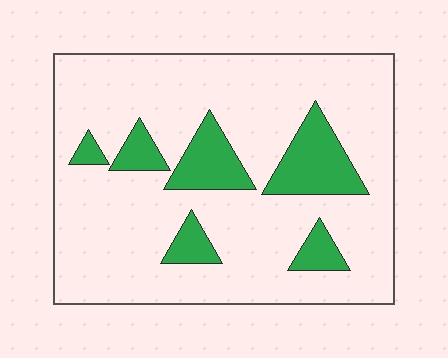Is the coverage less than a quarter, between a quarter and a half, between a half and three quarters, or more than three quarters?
Less than a quarter.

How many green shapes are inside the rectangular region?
6.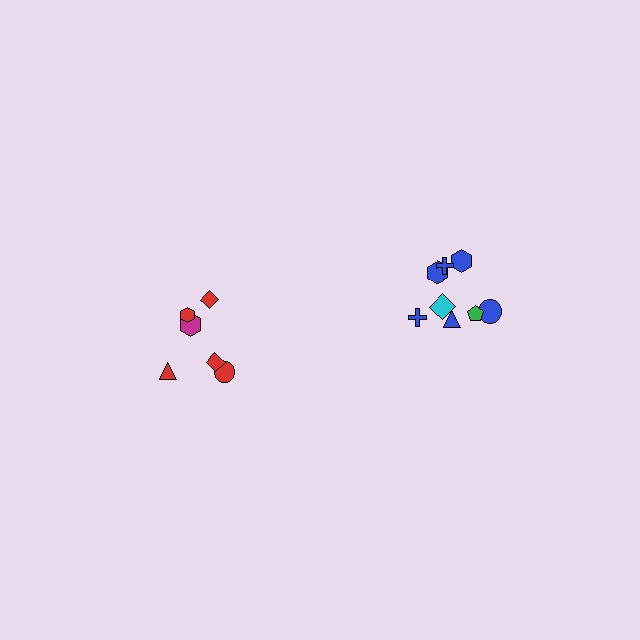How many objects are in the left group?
There are 6 objects.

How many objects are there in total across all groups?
There are 14 objects.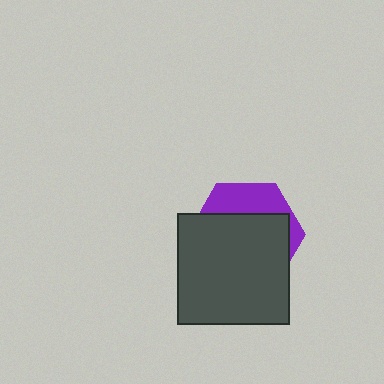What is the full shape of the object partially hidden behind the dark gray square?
The partially hidden object is a purple hexagon.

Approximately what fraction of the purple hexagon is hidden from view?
Roughly 70% of the purple hexagon is hidden behind the dark gray square.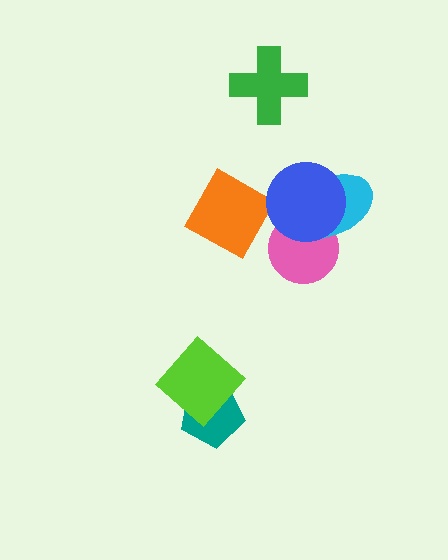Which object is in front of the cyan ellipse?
The blue circle is in front of the cyan ellipse.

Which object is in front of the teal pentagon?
The lime diamond is in front of the teal pentagon.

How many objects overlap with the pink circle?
2 objects overlap with the pink circle.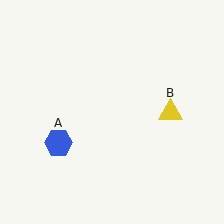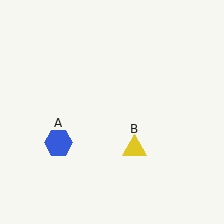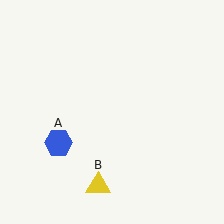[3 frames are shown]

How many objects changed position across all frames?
1 object changed position: yellow triangle (object B).